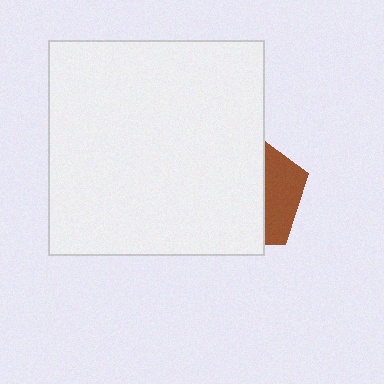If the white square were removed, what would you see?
You would see the complete brown pentagon.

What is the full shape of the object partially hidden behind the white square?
The partially hidden object is a brown pentagon.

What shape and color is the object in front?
The object in front is a white square.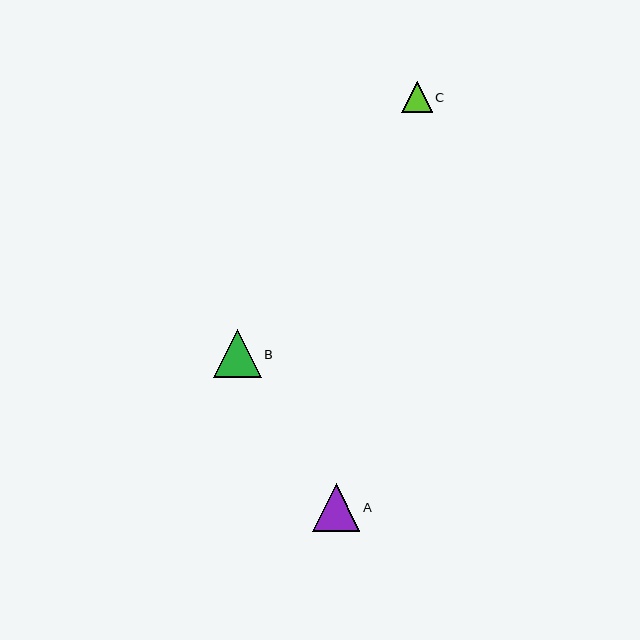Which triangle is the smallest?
Triangle C is the smallest with a size of approximately 31 pixels.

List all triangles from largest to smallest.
From largest to smallest: A, B, C.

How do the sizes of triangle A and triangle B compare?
Triangle A and triangle B are approximately the same size.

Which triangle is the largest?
Triangle A is the largest with a size of approximately 48 pixels.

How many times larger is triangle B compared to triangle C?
Triangle B is approximately 1.5 times the size of triangle C.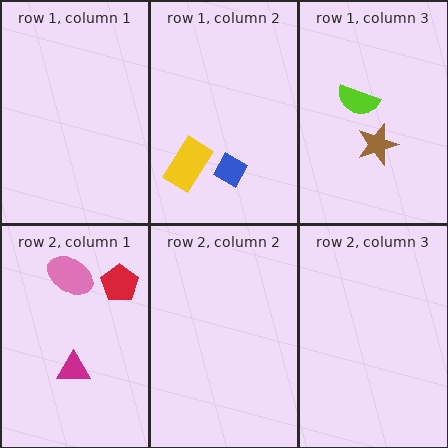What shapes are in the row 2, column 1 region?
The pink ellipse, the red pentagon, the magenta triangle.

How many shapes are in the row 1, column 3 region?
2.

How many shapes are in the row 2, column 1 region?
3.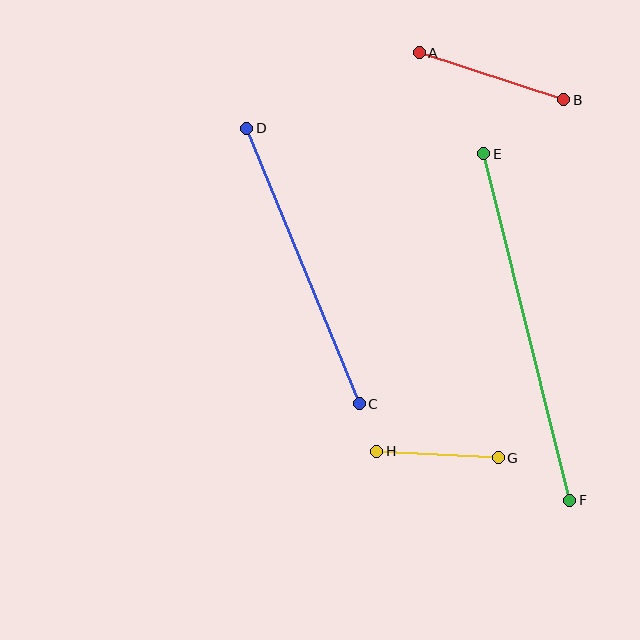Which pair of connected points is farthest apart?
Points E and F are farthest apart.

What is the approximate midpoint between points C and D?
The midpoint is at approximately (303, 266) pixels.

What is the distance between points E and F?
The distance is approximately 357 pixels.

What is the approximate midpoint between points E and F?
The midpoint is at approximately (527, 327) pixels.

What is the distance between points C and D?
The distance is approximately 298 pixels.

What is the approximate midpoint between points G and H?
The midpoint is at approximately (438, 455) pixels.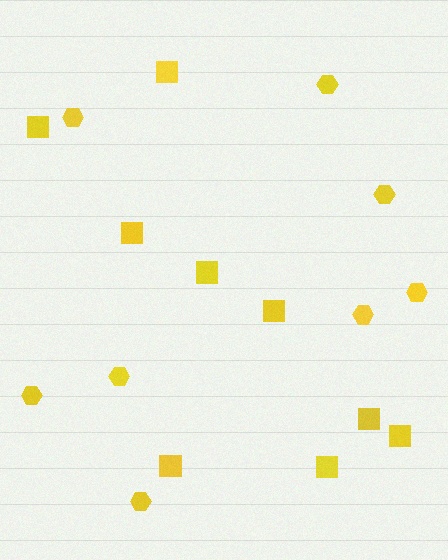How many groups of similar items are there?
There are 2 groups: one group of hexagons (8) and one group of squares (9).